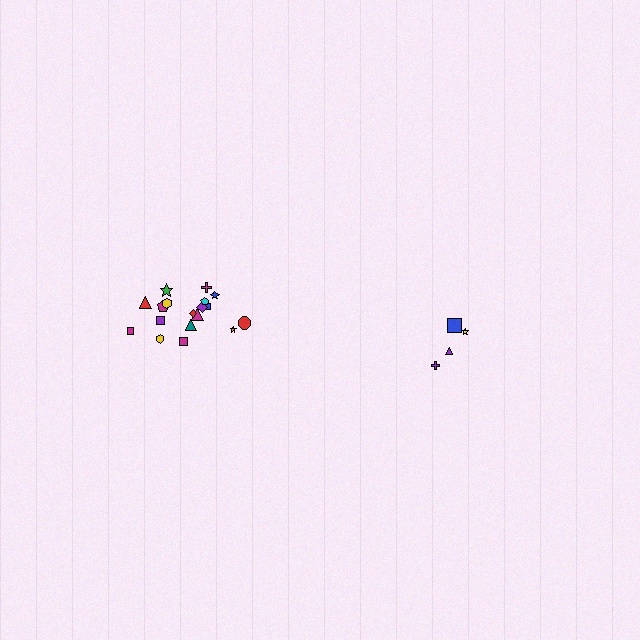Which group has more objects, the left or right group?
The left group.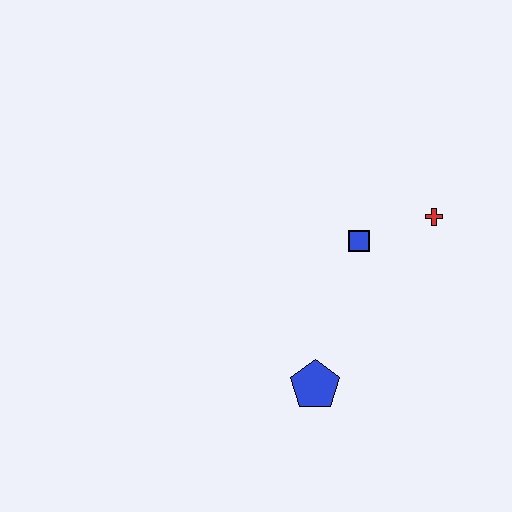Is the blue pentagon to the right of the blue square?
No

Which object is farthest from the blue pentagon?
The red cross is farthest from the blue pentagon.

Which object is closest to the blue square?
The red cross is closest to the blue square.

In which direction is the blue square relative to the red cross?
The blue square is to the left of the red cross.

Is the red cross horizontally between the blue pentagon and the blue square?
No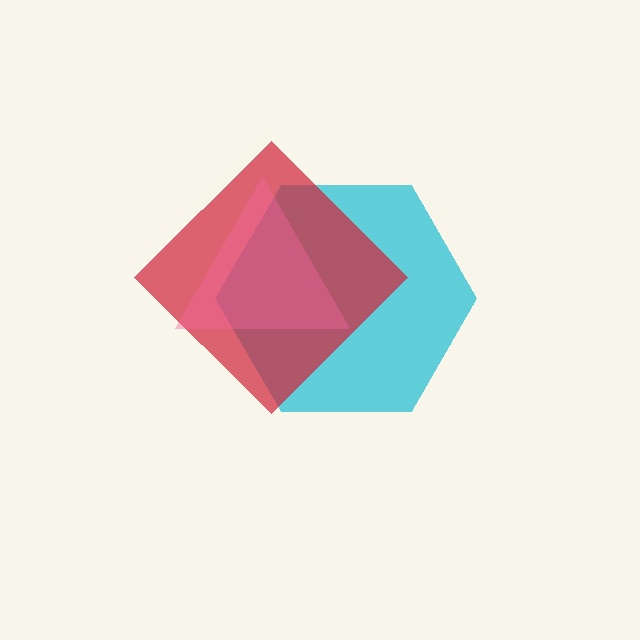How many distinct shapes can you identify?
There are 3 distinct shapes: a cyan hexagon, a red diamond, a pink triangle.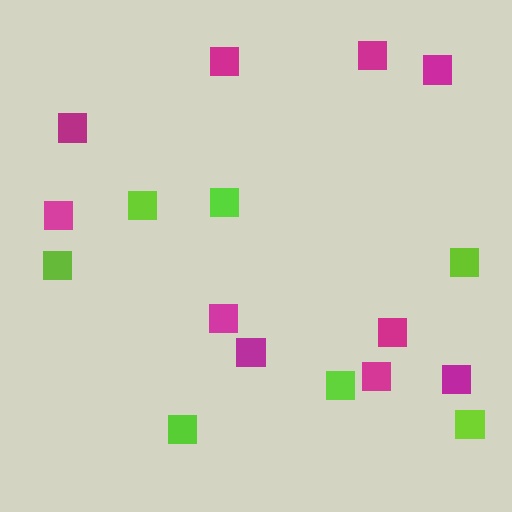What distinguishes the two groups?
There are 2 groups: one group of lime squares (7) and one group of magenta squares (10).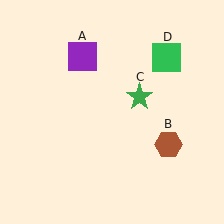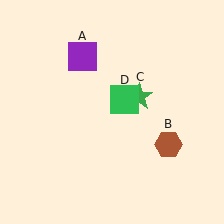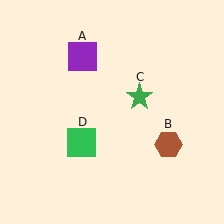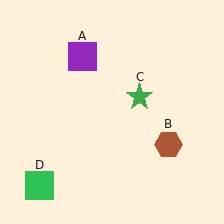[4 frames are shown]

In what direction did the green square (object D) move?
The green square (object D) moved down and to the left.